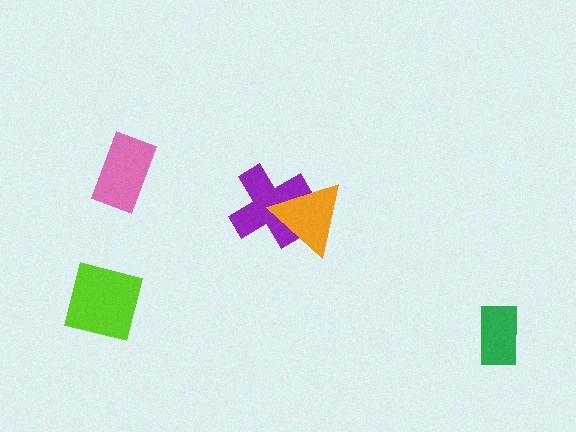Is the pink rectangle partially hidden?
No, no other shape covers it.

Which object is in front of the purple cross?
The orange triangle is in front of the purple cross.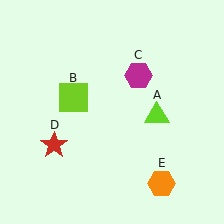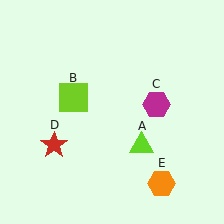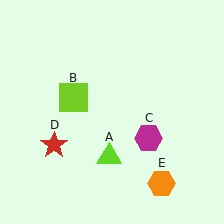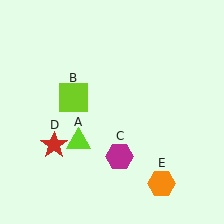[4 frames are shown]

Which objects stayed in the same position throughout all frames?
Lime square (object B) and red star (object D) and orange hexagon (object E) remained stationary.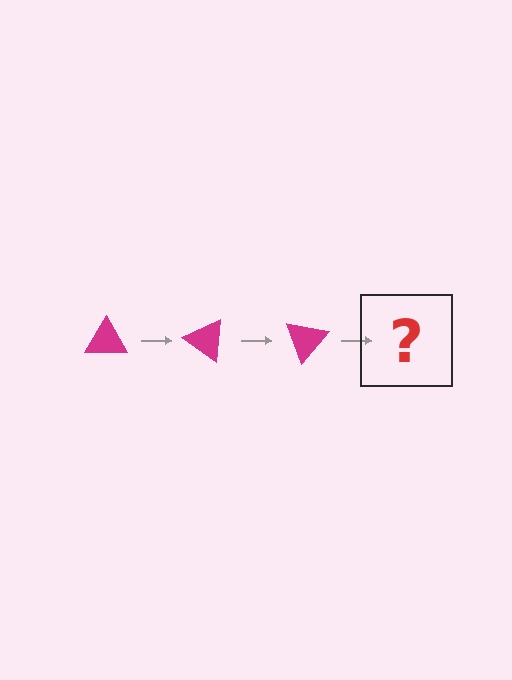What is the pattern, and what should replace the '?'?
The pattern is that the triangle rotates 35 degrees each step. The '?' should be a magenta triangle rotated 105 degrees.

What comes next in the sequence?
The next element should be a magenta triangle rotated 105 degrees.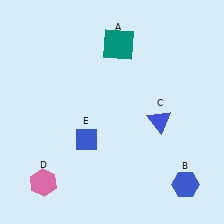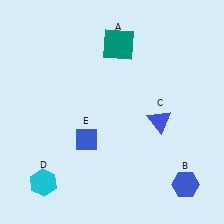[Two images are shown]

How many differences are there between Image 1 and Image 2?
There is 1 difference between the two images.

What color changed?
The hexagon (D) changed from pink in Image 1 to cyan in Image 2.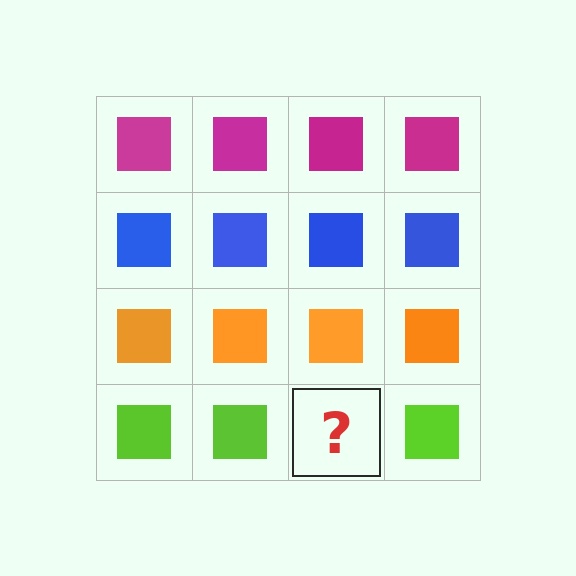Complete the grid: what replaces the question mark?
The question mark should be replaced with a lime square.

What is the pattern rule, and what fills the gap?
The rule is that each row has a consistent color. The gap should be filled with a lime square.